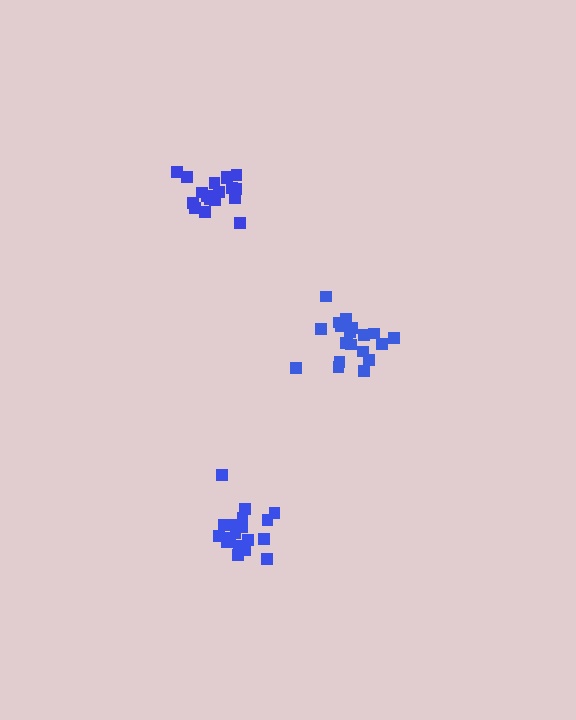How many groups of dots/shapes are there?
There are 3 groups.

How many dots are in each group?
Group 1: 18 dots, Group 2: 20 dots, Group 3: 18 dots (56 total).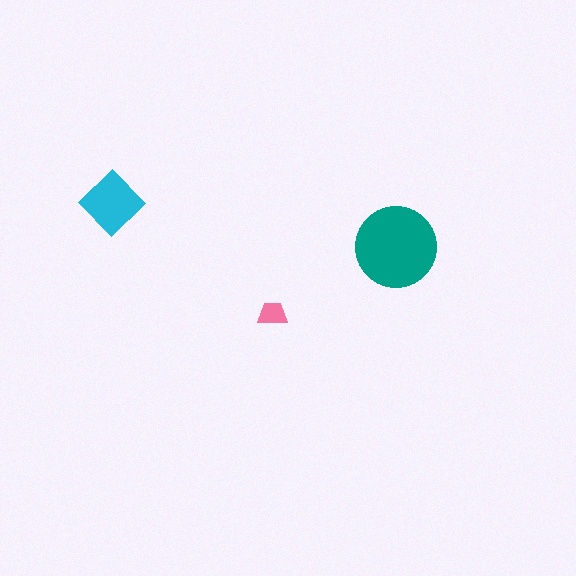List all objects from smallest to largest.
The pink trapezoid, the cyan diamond, the teal circle.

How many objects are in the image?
There are 3 objects in the image.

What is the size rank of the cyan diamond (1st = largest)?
2nd.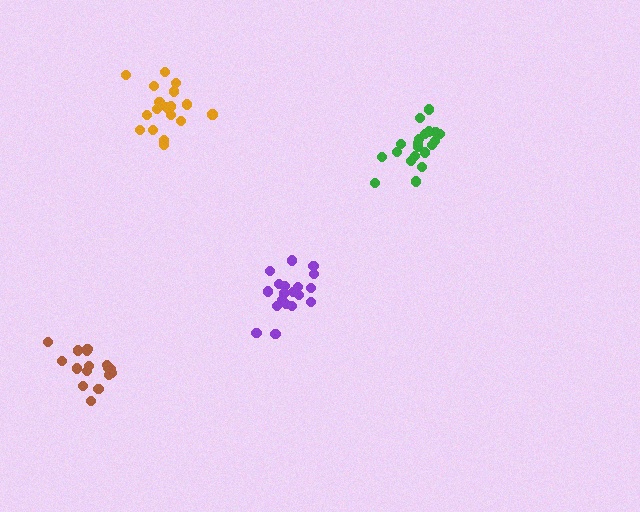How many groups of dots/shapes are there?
There are 4 groups.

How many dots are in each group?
Group 1: 19 dots, Group 2: 20 dots, Group 3: 16 dots, Group 4: 19 dots (74 total).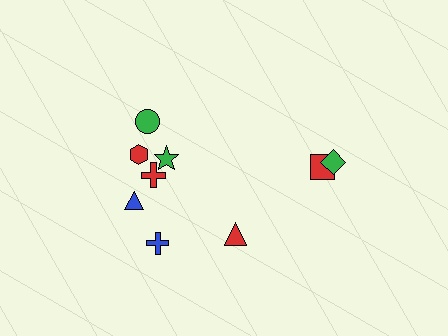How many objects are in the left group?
There are 6 objects.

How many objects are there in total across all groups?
There are 9 objects.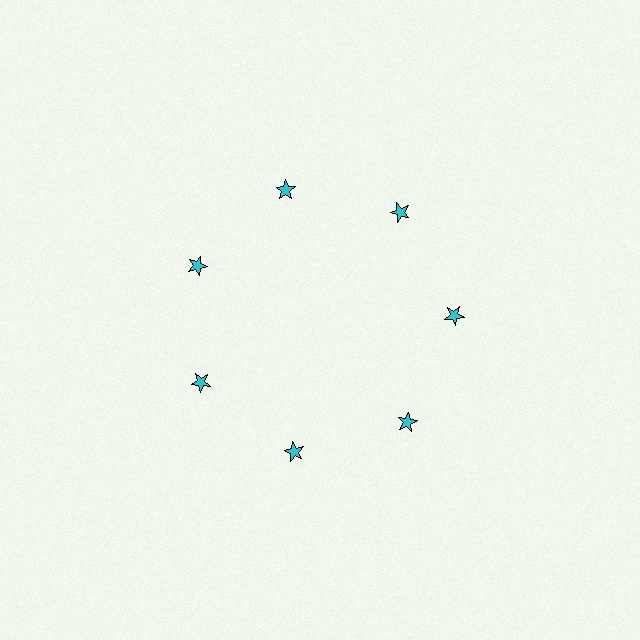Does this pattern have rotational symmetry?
Yes, this pattern has 7-fold rotational symmetry. It looks the same after rotating 51 degrees around the center.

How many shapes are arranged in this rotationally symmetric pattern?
There are 7 shapes, arranged in 7 groups of 1.